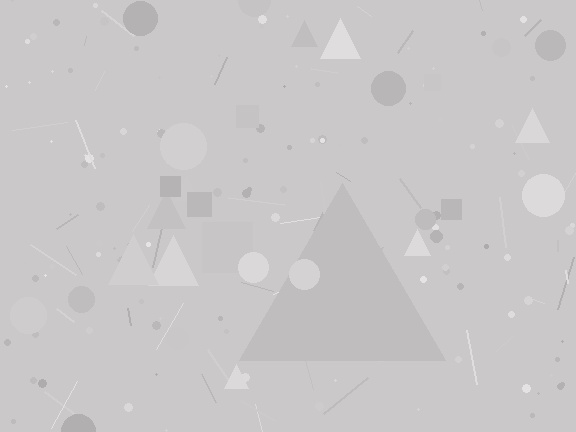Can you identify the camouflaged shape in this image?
The camouflaged shape is a triangle.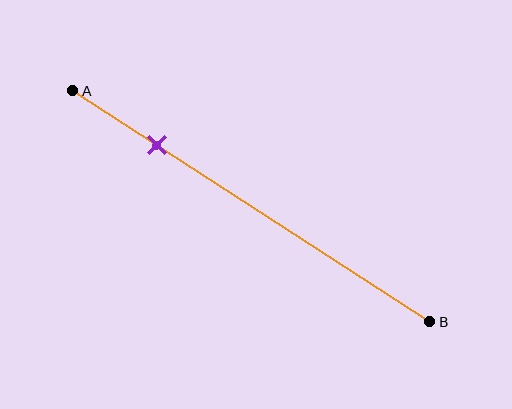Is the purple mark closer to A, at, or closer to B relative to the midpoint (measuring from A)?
The purple mark is closer to point A than the midpoint of segment AB.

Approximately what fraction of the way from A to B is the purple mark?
The purple mark is approximately 25% of the way from A to B.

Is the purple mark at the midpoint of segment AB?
No, the mark is at about 25% from A, not at the 50% midpoint.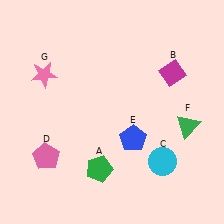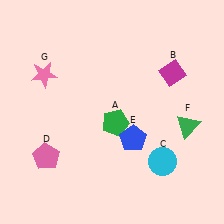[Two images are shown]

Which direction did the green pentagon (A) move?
The green pentagon (A) moved up.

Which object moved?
The green pentagon (A) moved up.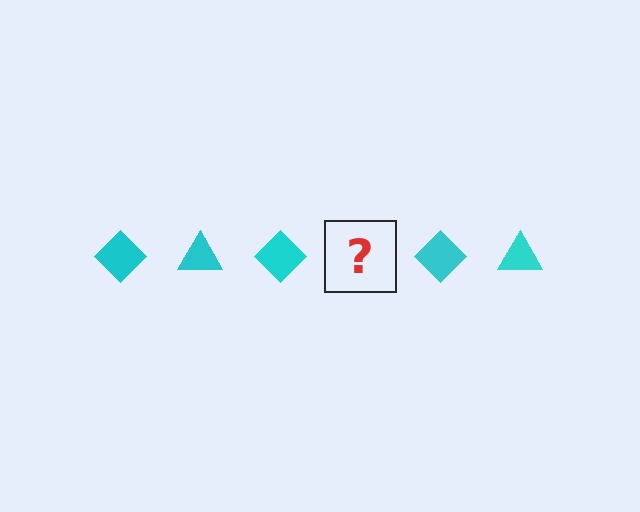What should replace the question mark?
The question mark should be replaced with a cyan triangle.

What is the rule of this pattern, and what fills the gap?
The rule is that the pattern cycles through diamond, triangle shapes in cyan. The gap should be filled with a cyan triangle.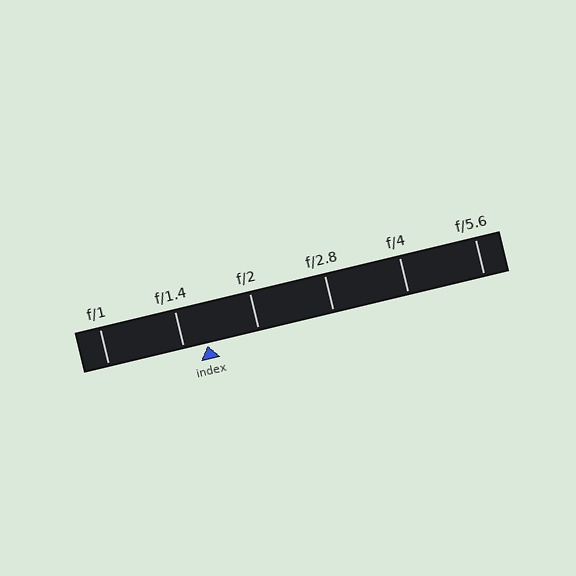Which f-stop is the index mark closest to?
The index mark is closest to f/1.4.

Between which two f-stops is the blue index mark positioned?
The index mark is between f/1.4 and f/2.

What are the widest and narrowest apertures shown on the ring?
The widest aperture shown is f/1 and the narrowest is f/5.6.